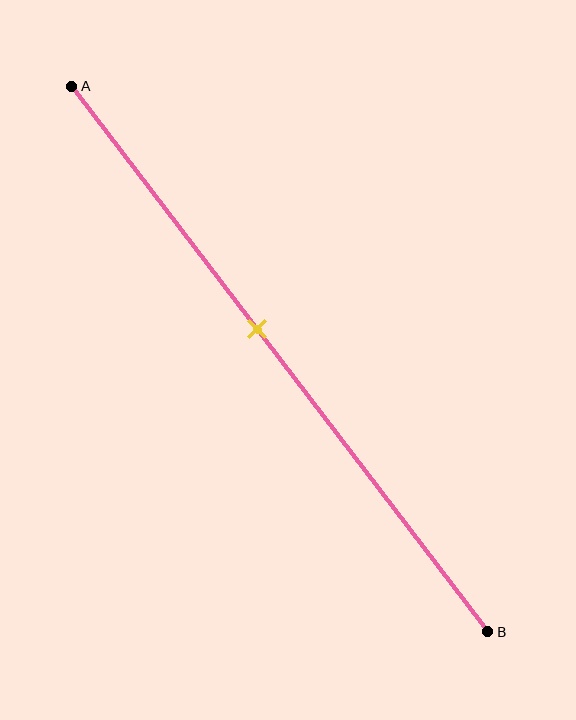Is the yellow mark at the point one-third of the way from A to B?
No, the mark is at about 45% from A, not at the 33% one-third point.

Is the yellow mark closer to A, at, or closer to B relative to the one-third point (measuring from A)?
The yellow mark is closer to point B than the one-third point of segment AB.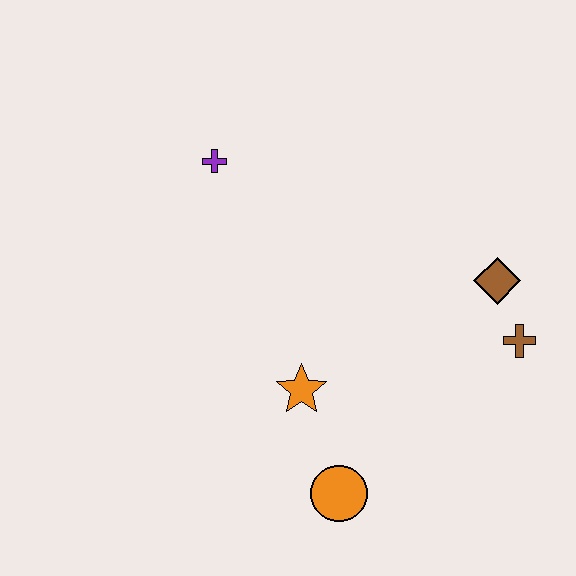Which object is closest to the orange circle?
The orange star is closest to the orange circle.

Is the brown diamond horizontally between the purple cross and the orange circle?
No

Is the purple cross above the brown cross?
Yes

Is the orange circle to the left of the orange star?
No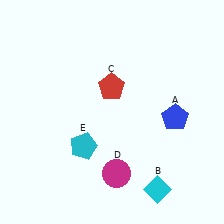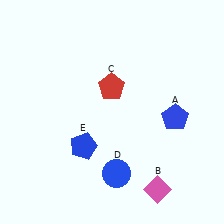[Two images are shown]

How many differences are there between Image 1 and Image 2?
There are 3 differences between the two images.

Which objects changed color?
B changed from cyan to pink. D changed from magenta to blue. E changed from cyan to blue.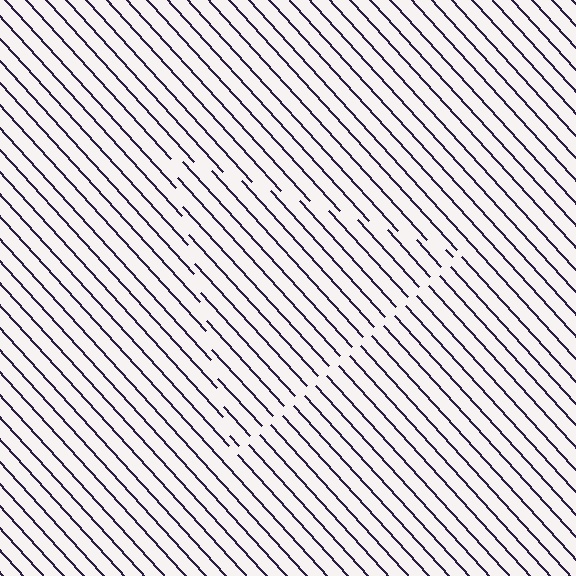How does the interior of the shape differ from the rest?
The interior of the shape contains the same grating, shifted by half a period — the contour is defined by the phase discontinuity where line-ends from the inner and outer gratings abut.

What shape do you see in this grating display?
An illusory triangle. The interior of the shape contains the same grating, shifted by half a period — the contour is defined by the phase discontinuity where line-ends from the inner and outer gratings abut.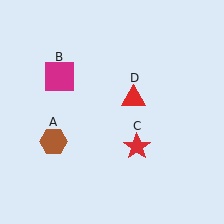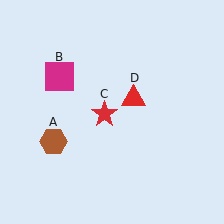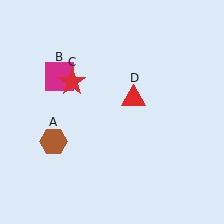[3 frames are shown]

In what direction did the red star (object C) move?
The red star (object C) moved up and to the left.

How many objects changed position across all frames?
1 object changed position: red star (object C).